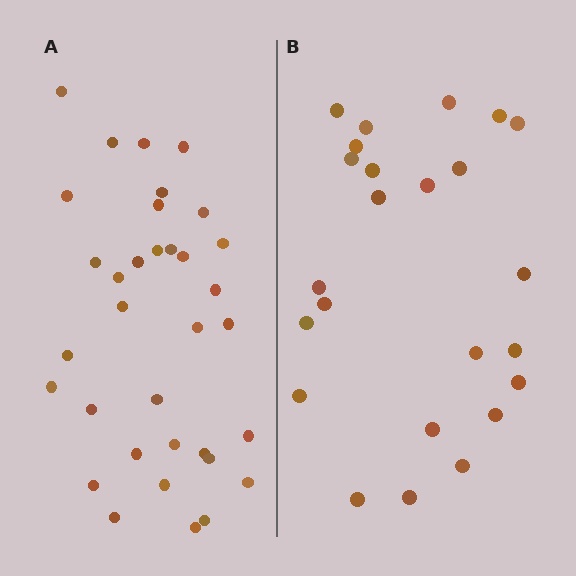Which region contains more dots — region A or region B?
Region A (the left region) has more dots.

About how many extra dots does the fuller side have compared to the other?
Region A has roughly 10 or so more dots than region B.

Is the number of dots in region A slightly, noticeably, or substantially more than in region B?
Region A has noticeably more, but not dramatically so. The ratio is roughly 1.4 to 1.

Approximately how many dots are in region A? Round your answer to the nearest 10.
About 30 dots. (The exact count is 34, which rounds to 30.)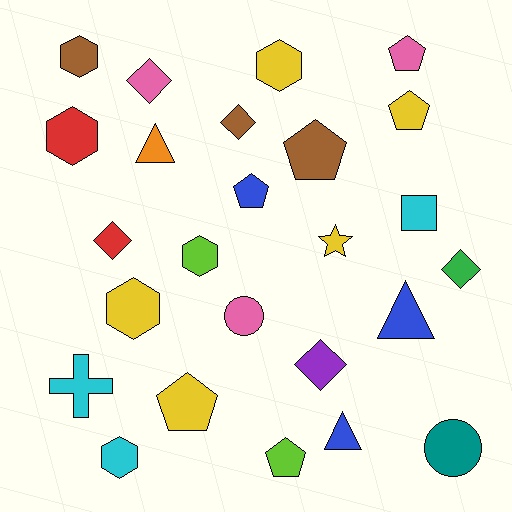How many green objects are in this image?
There is 1 green object.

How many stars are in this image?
There is 1 star.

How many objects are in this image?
There are 25 objects.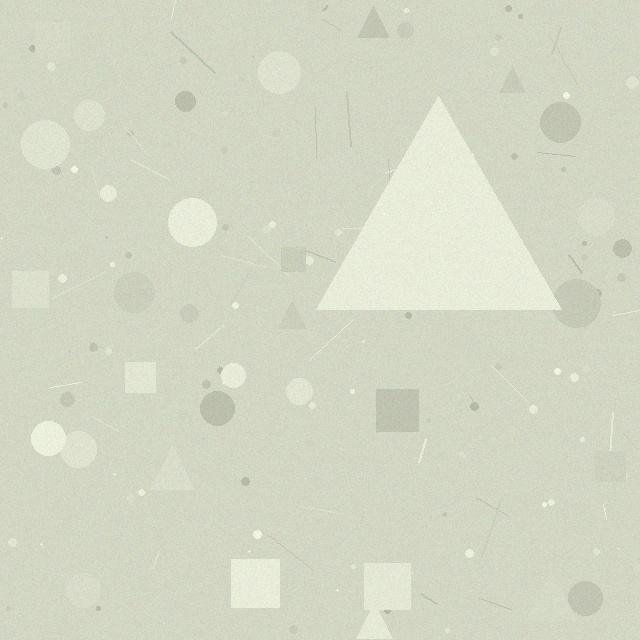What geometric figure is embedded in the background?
A triangle is embedded in the background.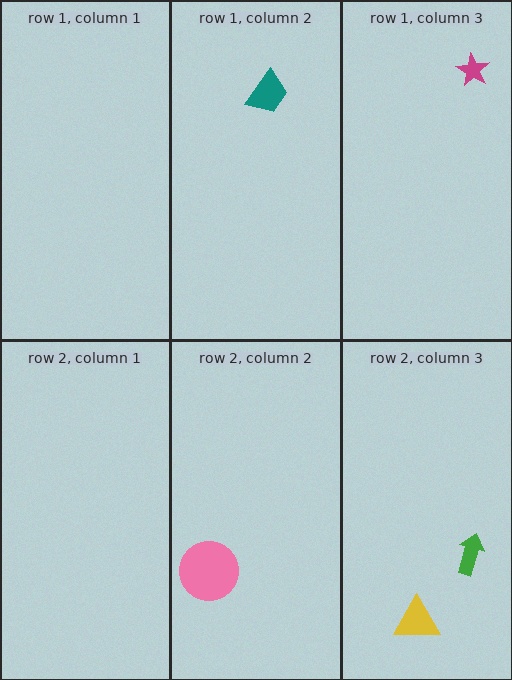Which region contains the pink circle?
The row 2, column 2 region.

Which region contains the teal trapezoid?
The row 1, column 2 region.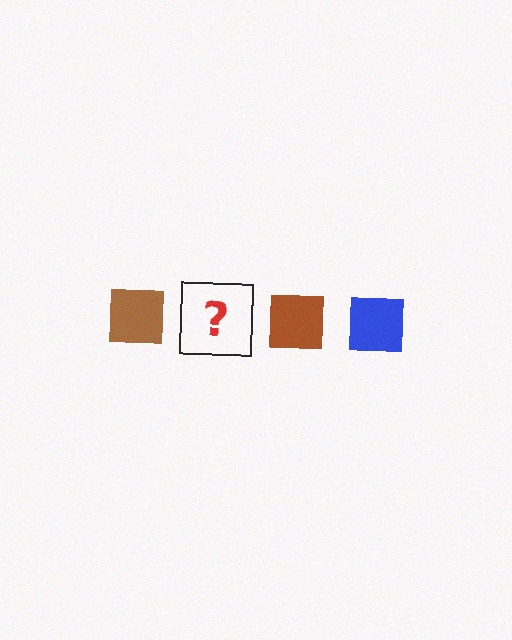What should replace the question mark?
The question mark should be replaced with a blue square.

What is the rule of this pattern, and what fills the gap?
The rule is that the pattern cycles through brown, blue squares. The gap should be filled with a blue square.